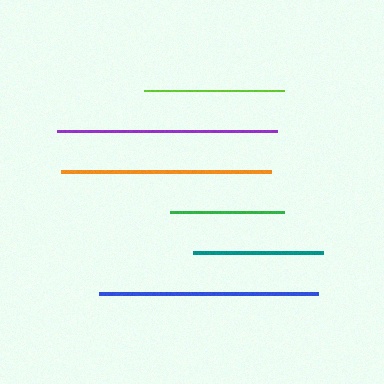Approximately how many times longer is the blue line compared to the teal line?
The blue line is approximately 1.7 times the length of the teal line.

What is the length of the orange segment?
The orange segment is approximately 210 pixels long.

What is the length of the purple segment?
The purple segment is approximately 220 pixels long.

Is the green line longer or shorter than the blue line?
The blue line is longer than the green line.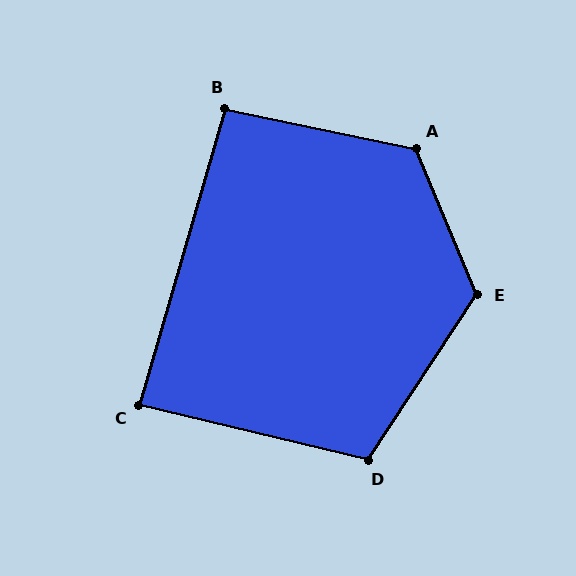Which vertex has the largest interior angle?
A, at approximately 124 degrees.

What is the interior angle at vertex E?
Approximately 124 degrees (obtuse).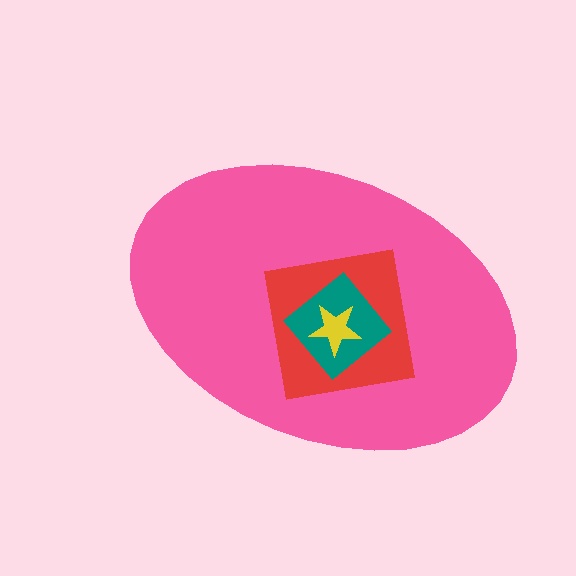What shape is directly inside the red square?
The teal diamond.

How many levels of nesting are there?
4.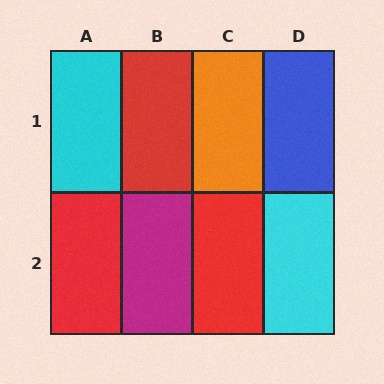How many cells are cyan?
2 cells are cyan.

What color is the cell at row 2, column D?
Cyan.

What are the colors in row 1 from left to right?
Cyan, red, orange, blue.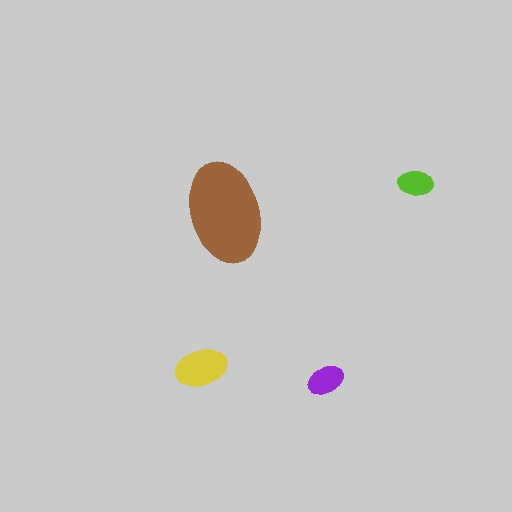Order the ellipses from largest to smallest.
the brown one, the yellow one, the purple one, the lime one.